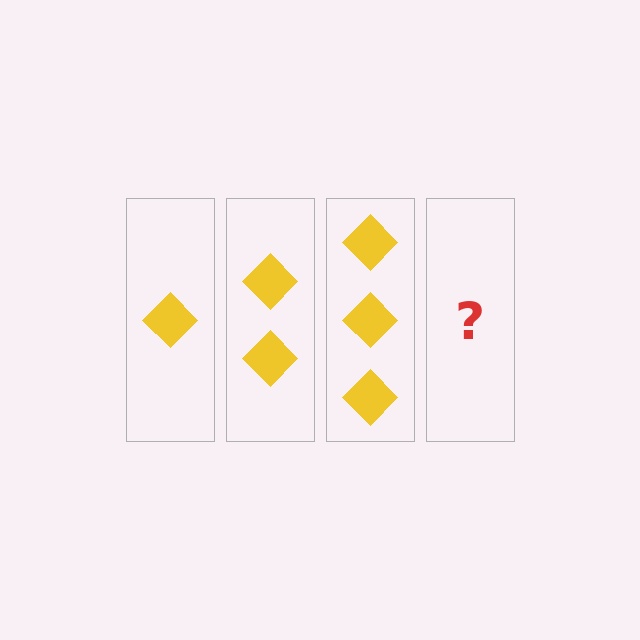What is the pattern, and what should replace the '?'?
The pattern is that each step adds one more diamond. The '?' should be 4 diamonds.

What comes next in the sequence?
The next element should be 4 diamonds.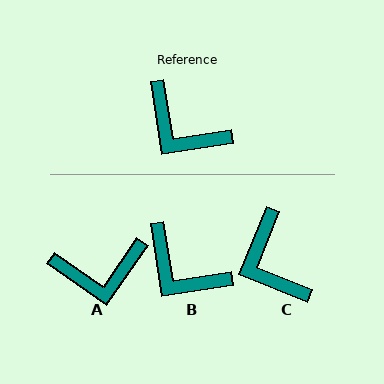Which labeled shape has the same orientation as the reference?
B.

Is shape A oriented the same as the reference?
No, it is off by about 47 degrees.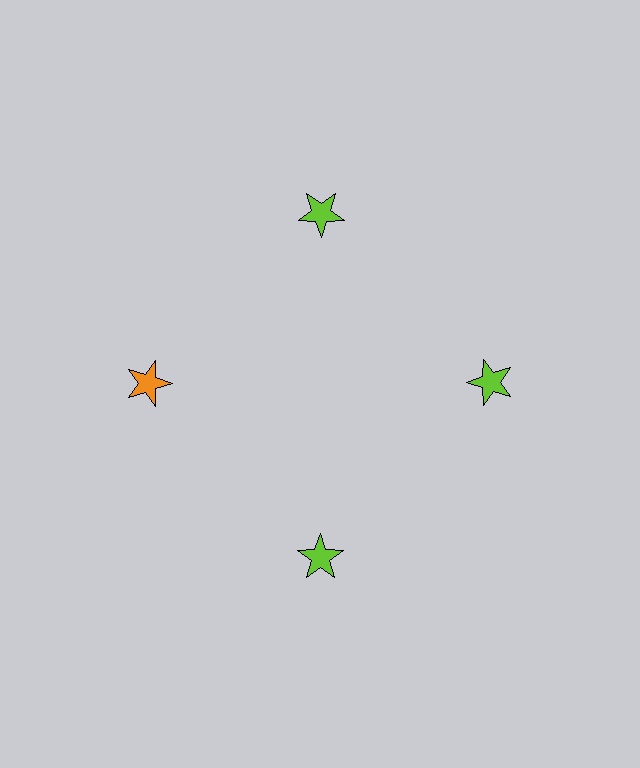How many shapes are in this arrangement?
There are 4 shapes arranged in a ring pattern.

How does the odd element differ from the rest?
It has a different color: orange instead of lime.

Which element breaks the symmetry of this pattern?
The orange star at roughly the 9 o'clock position breaks the symmetry. All other shapes are lime stars.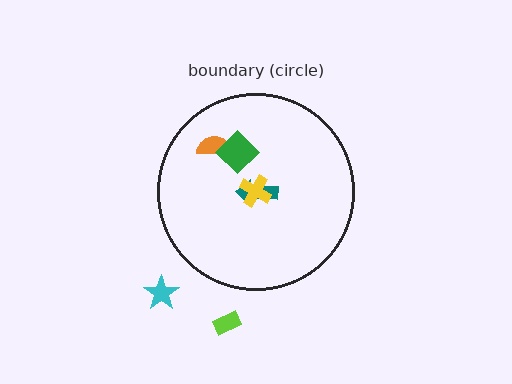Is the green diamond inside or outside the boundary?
Inside.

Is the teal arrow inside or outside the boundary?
Inside.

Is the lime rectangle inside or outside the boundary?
Outside.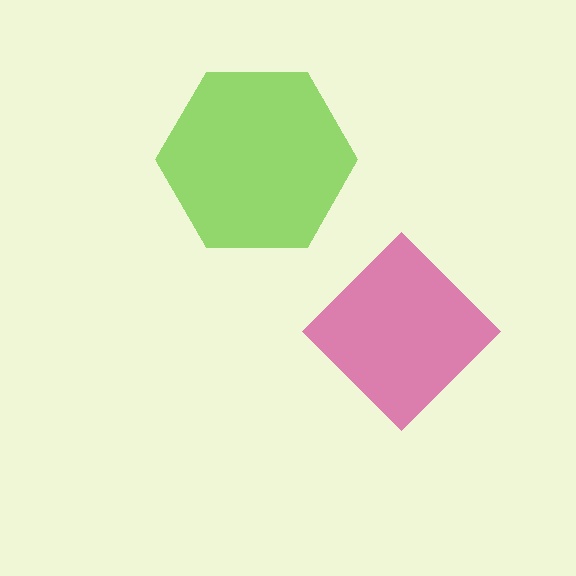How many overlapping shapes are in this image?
There are 2 overlapping shapes in the image.